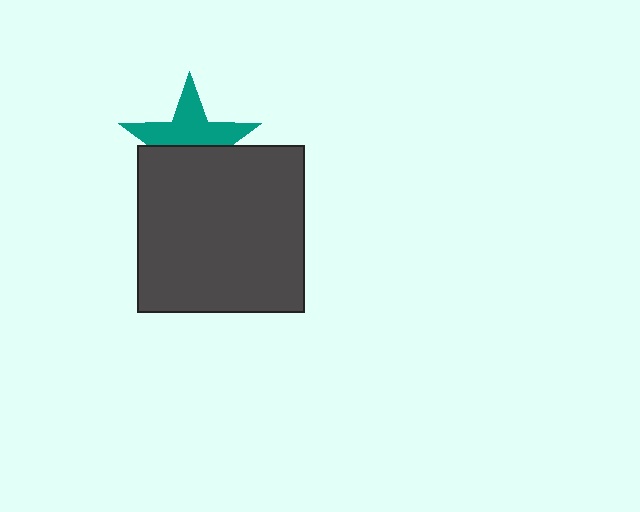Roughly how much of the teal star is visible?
About half of it is visible (roughly 53%).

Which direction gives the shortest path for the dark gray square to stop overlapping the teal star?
Moving down gives the shortest separation.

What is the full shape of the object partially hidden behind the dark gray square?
The partially hidden object is a teal star.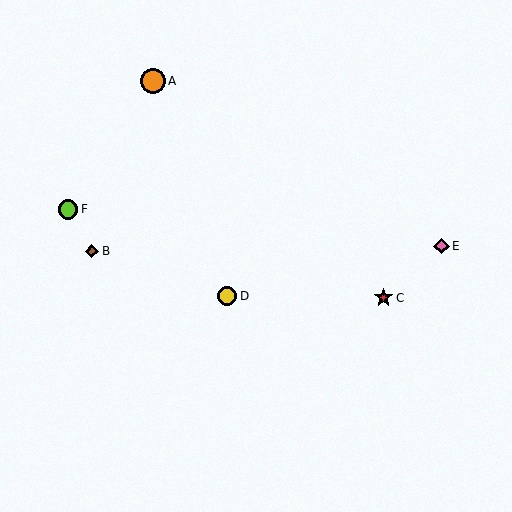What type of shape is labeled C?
Shape C is a red star.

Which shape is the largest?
The orange circle (labeled A) is the largest.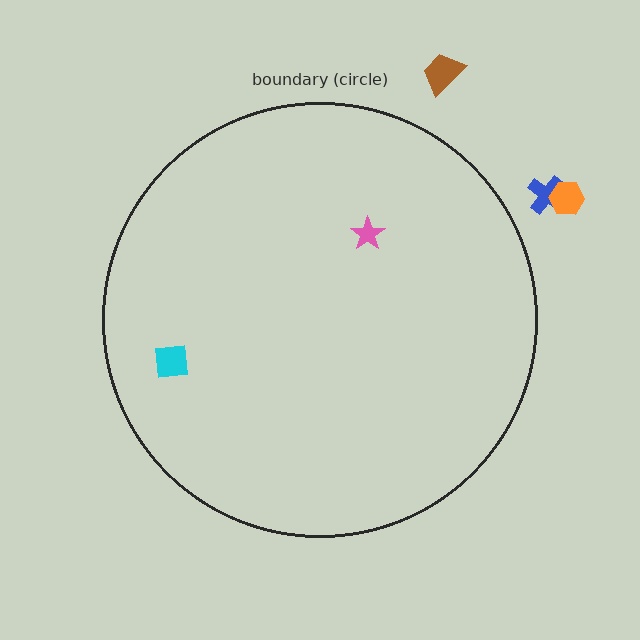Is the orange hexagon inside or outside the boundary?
Outside.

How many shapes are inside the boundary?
2 inside, 3 outside.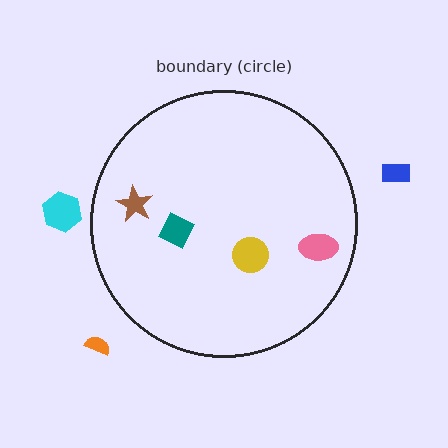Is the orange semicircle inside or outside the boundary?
Outside.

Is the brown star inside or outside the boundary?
Inside.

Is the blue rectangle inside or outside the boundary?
Outside.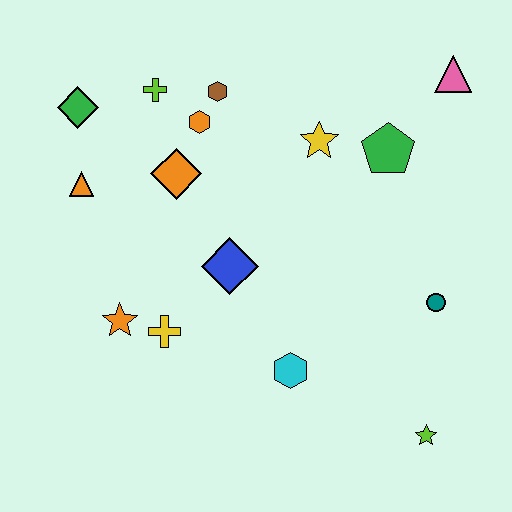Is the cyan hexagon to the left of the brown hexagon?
No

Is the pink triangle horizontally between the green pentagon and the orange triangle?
No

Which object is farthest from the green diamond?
The lime star is farthest from the green diamond.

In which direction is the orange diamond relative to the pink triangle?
The orange diamond is to the left of the pink triangle.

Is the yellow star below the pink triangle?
Yes